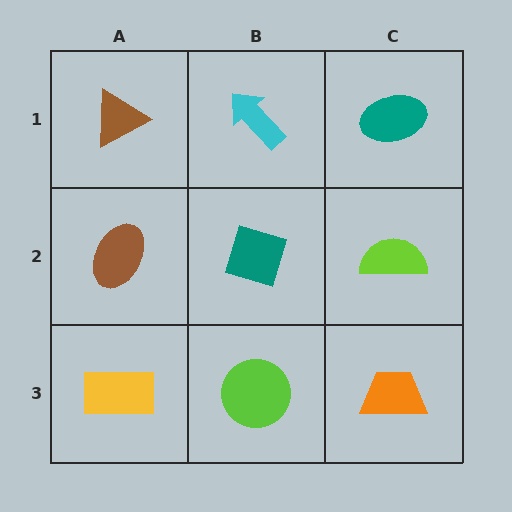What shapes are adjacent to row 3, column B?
A teal diamond (row 2, column B), a yellow rectangle (row 3, column A), an orange trapezoid (row 3, column C).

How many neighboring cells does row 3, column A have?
2.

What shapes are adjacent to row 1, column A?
A brown ellipse (row 2, column A), a cyan arrow (row 1, column B).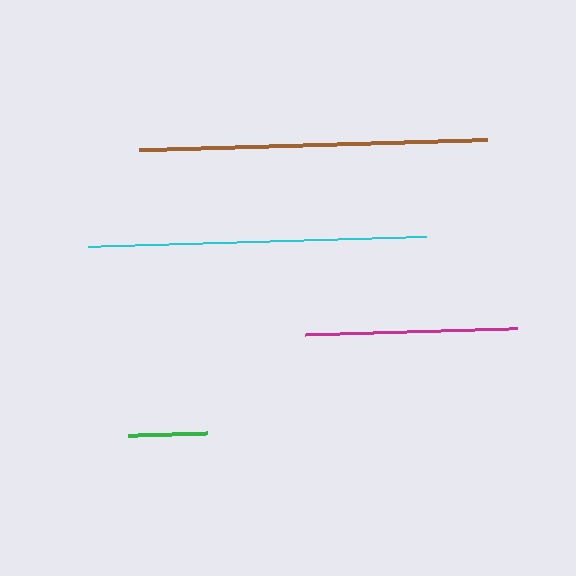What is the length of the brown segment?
The brown segment is approximately 348 pixels long.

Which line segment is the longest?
The brown line is the longest at approximately 348 pixels.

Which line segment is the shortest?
The green line is the shortest at approximately 79 pixels.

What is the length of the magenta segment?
The magenta segment is approximately 212 pixels long.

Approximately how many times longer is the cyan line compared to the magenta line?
The cyan line is approximately 1.6 times the length of the magenta line.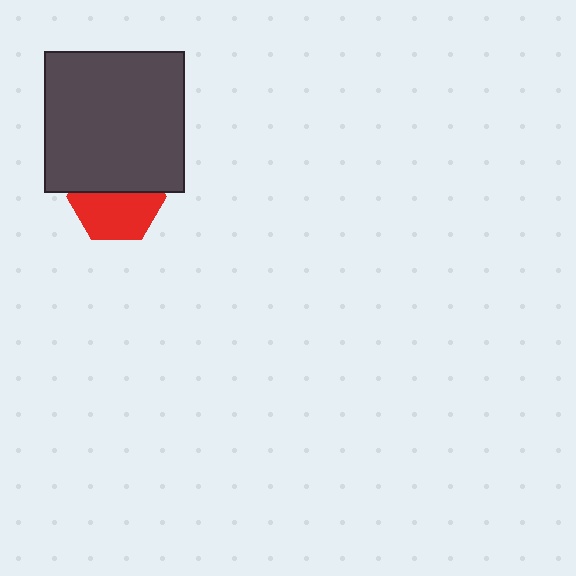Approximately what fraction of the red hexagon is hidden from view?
Roughly 46% of the red hexagon is hidden behind the dark gray square.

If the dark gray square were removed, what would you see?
You would see the complete red hexagon.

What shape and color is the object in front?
The object in front is a dark gray square.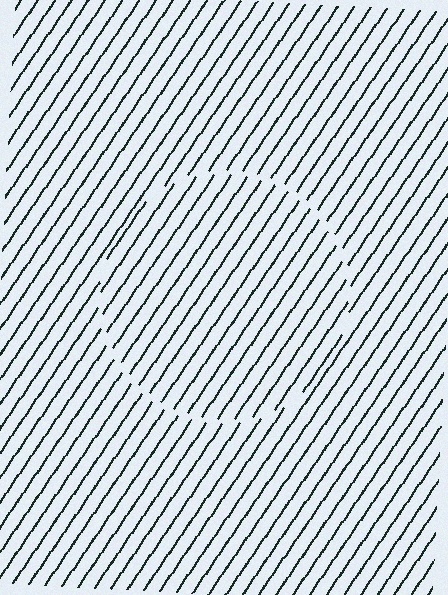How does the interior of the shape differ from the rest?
The interior of the shape contains the same grating, shifted by half a period — the contour is defined by the phase discontinuity where line-ends from the inner and outer gratings abut.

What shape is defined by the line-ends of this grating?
An illusory circle. The interior of the shape contains the same grating, shifted by half a period — the contour is defined by the phase discontinuity where line-ends from the inner and outer gratings abut.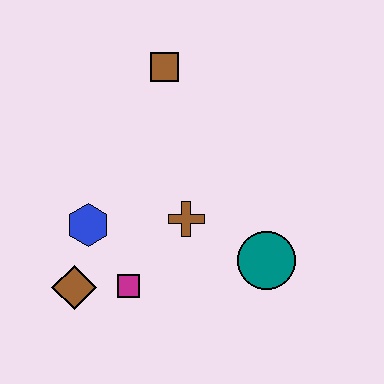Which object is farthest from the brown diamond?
The brown square is farthest from the brown diamond.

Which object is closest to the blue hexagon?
The brown diamond is closest to the blue hexagon.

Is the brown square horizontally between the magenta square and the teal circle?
Yes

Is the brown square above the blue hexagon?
Yes